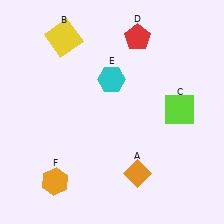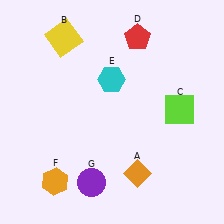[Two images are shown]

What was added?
A purple circle (G) was added in Image 2.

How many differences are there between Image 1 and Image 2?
There is 1 difference between the two images.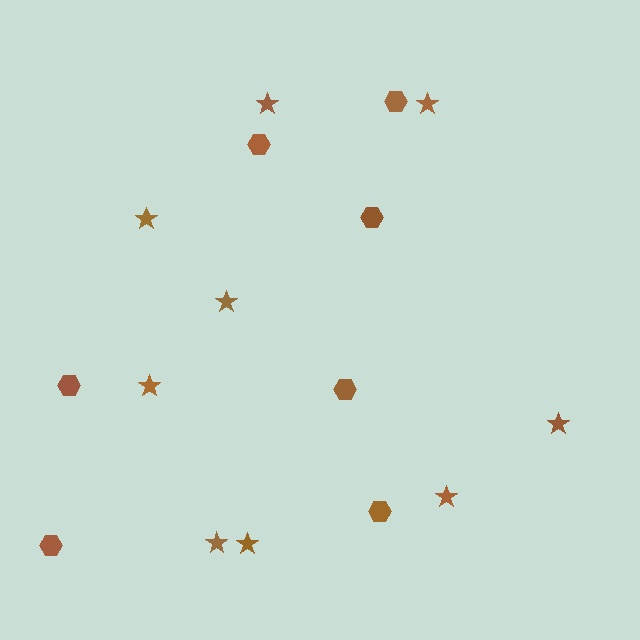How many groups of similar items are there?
There are 2 groups: one group of stars (9) and one group of hexagons (7).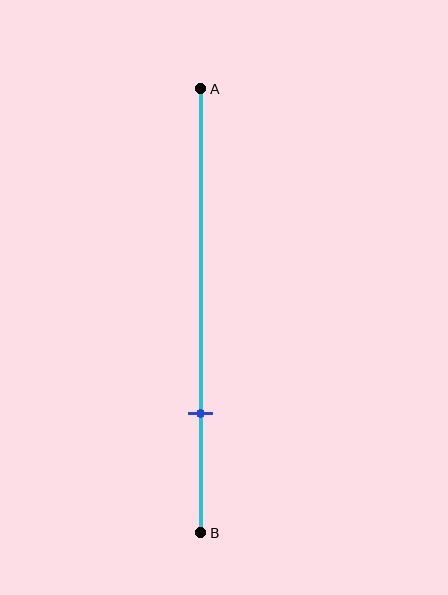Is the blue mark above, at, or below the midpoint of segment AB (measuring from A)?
The blue mark is below the midpoint of segment AB.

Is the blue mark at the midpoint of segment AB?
No, the mark is at about 75% from A, not at the 50% midpoint.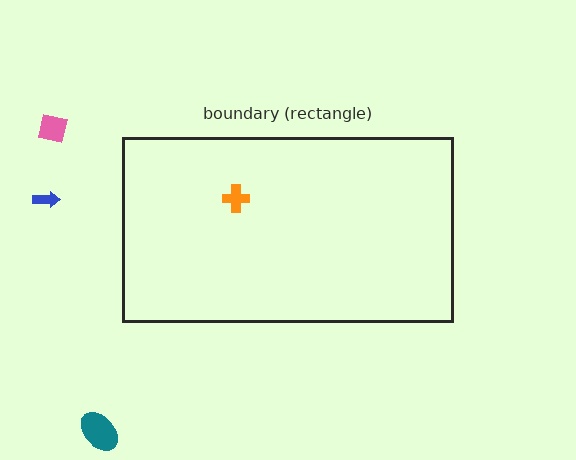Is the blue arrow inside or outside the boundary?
Outside.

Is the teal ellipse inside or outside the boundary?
Outside.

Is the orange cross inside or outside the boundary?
Inside.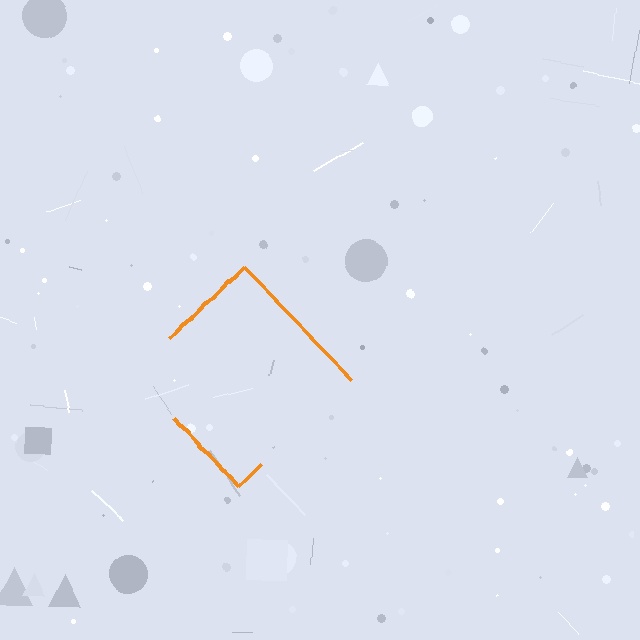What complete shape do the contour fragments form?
The contour fragments form a diamond.